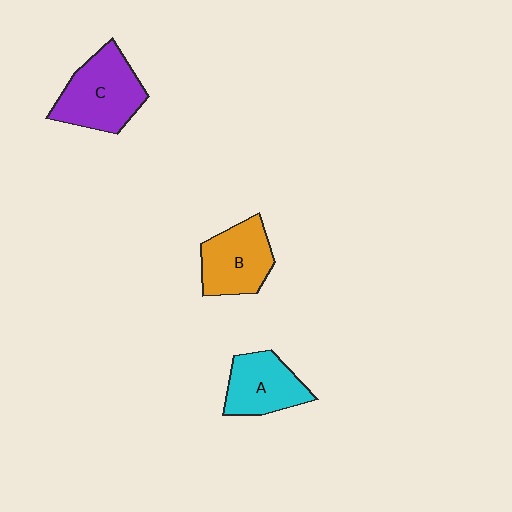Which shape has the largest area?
Shape C (purple).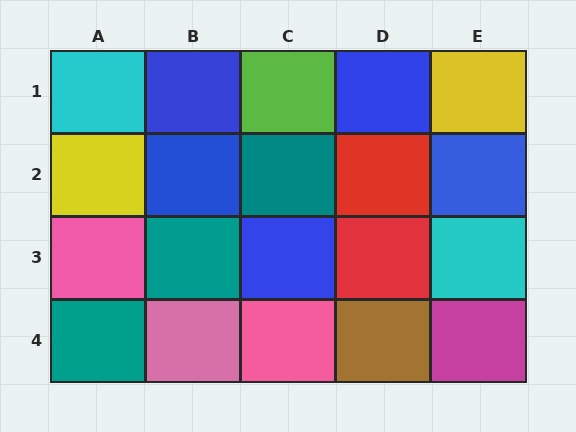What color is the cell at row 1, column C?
Lime.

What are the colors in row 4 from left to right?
Teal, pink, pink, brown, magenta.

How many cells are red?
2 cells are red.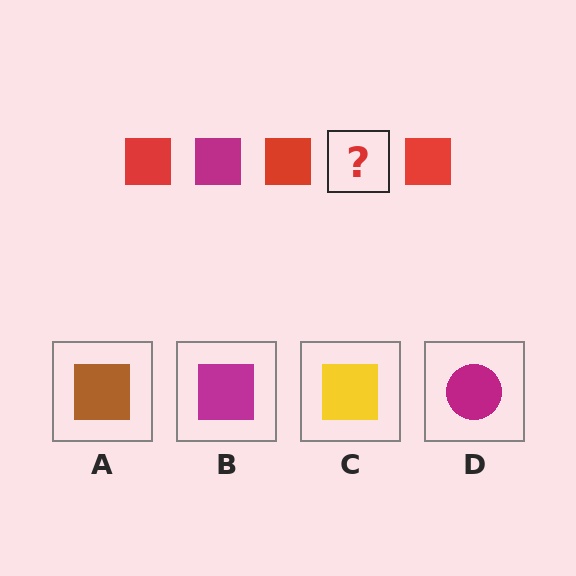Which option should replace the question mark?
Option B.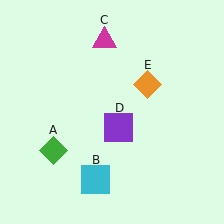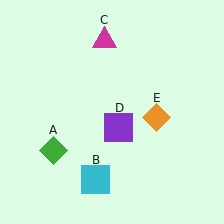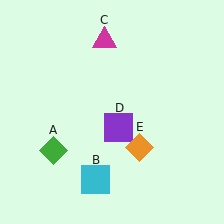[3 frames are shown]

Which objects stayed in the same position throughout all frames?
Green diamond (object A) and cyan square (object B) and magenta triangle (object C) and purple square (object D) remained stationary.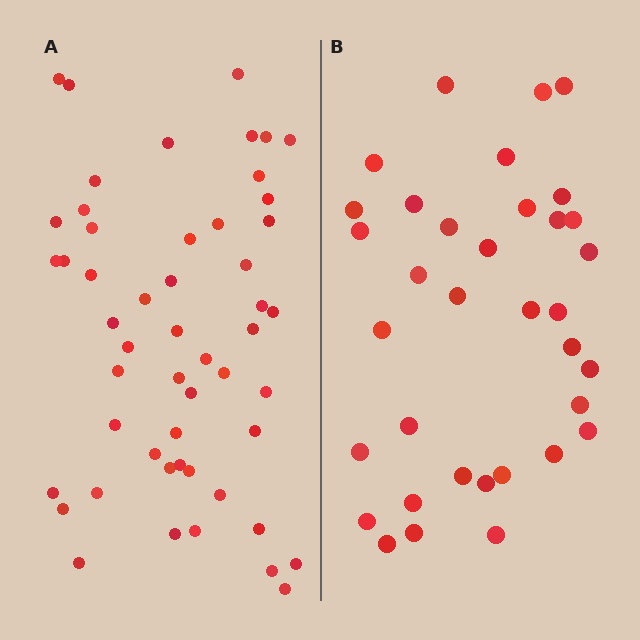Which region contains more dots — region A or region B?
Region A (the left region) has more dots.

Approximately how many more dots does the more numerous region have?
Region A has approximately 15 more dots than region B.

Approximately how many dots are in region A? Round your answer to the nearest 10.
About 50 dots. (The exact count is 52, which rounds to 50.)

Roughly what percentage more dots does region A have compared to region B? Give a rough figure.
About 50% more.